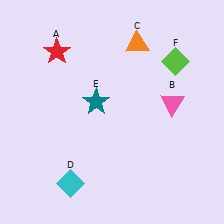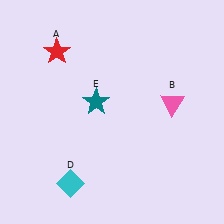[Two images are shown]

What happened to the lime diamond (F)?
The lime diamond (F) was removed in Image 2. It was in the top-right area of Image 1.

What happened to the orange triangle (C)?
The orange triangle (C) was removed in Image 2. It was in the top-right area of Image 1.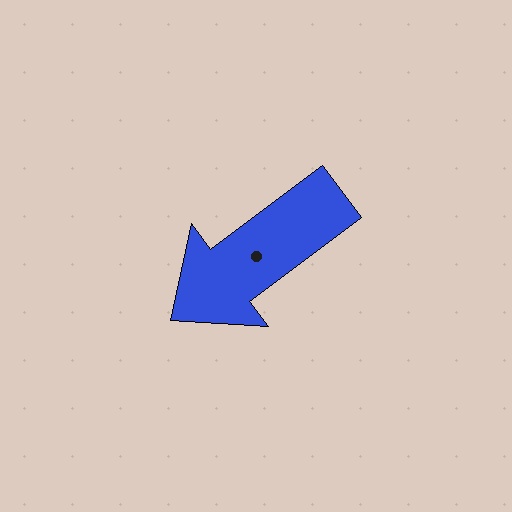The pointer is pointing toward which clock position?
Roughly 8 o'clock.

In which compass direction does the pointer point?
Southwest.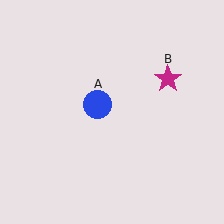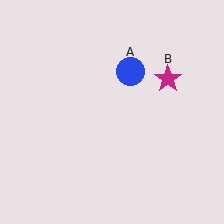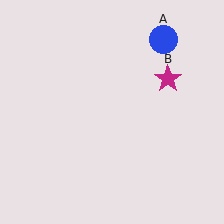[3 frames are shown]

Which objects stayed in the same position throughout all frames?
Magenta star (object B) remained stationary.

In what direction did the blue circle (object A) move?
The blue circle (object A) moved up and to the right.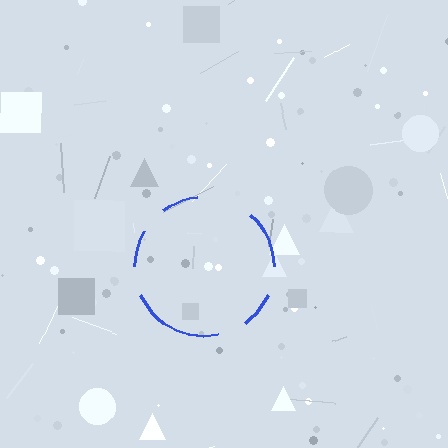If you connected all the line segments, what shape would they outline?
They would outline a circle.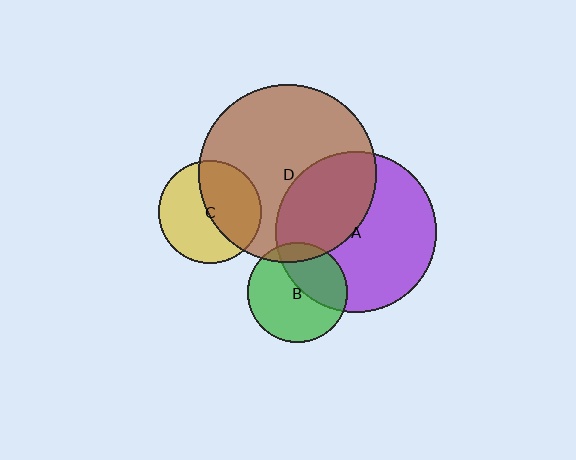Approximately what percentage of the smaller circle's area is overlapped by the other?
Approximately 10%.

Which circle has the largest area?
Circle D (brown).